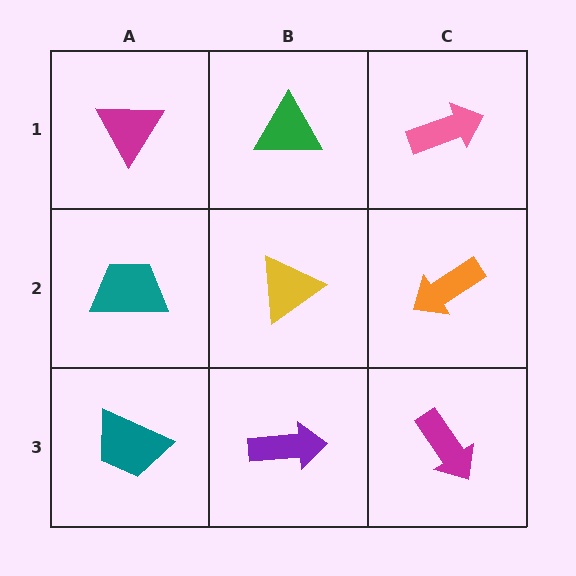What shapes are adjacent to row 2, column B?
A green triangle (row 1, column B), a purple arrow (row 3, column B), a teal trapezoid (row 2, column A), an orange arrow (row 2, column C).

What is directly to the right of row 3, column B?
A magenta arrow.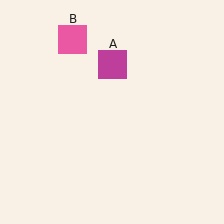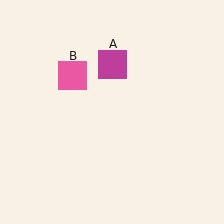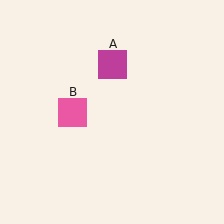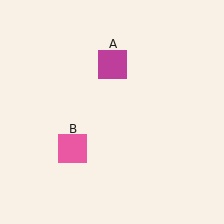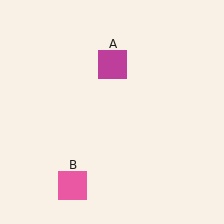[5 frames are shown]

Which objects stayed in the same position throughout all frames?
Magenta square (object A) remained stationary.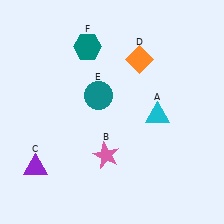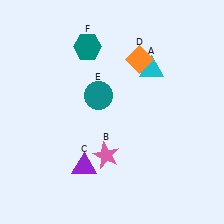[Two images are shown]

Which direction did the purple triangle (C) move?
The purple triangle (C) moved right.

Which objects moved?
The objects that moved are: the cyan triangle (A), the purple triangle (C).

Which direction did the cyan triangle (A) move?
The cyan triangle (A) moved up.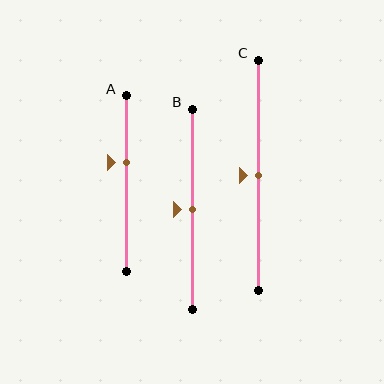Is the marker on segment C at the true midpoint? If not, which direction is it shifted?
Yes, the marker on segment C is at the true midpoint.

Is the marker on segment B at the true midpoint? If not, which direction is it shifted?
Yes, the marker on segment B is at the true midpoint.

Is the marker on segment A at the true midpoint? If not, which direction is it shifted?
No, the marker on segment A is shifted upward by about 12% of the segment length.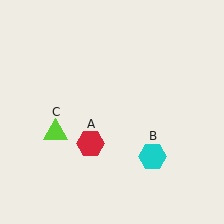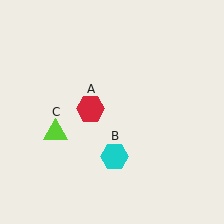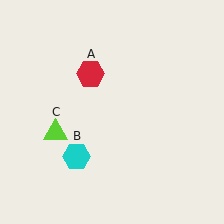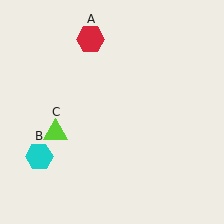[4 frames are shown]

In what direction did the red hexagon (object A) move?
The red hexagon (object A) moved up.